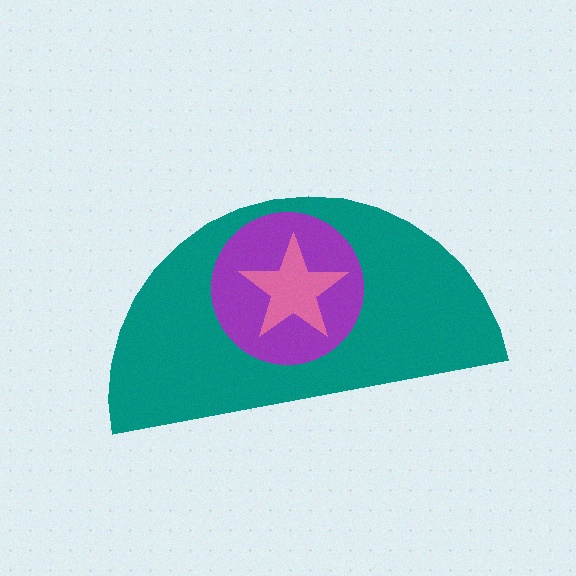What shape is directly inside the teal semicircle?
The purple circle.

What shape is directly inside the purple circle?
The pink star.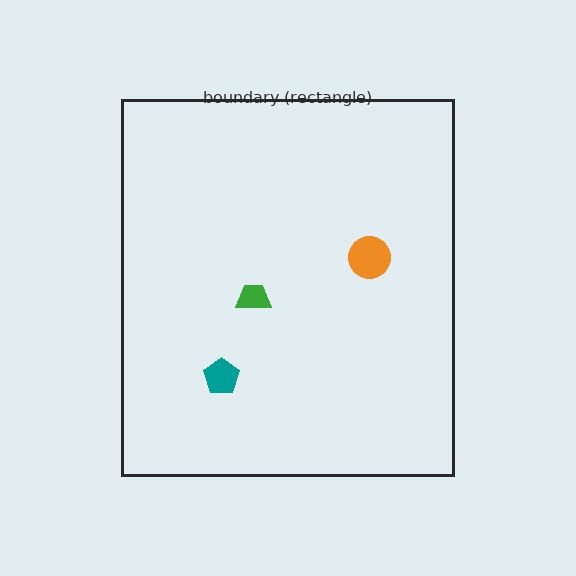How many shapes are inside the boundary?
3 inside, 0 outside.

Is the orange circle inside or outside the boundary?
Inside.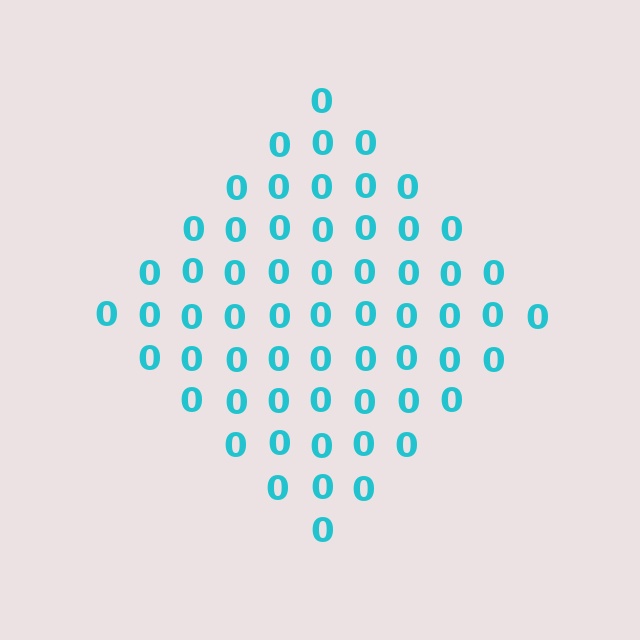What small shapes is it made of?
It is made of small digit 0's.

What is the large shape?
The large shape is a diamond.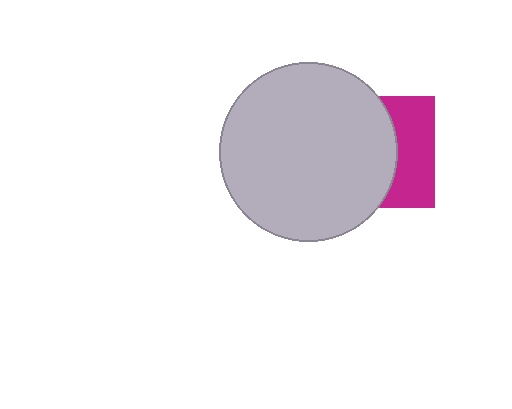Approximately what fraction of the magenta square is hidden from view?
Roughly 62% of the magenta square is hidden behind the light gray circle.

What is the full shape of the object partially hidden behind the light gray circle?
The partially hidden object is a magenta square.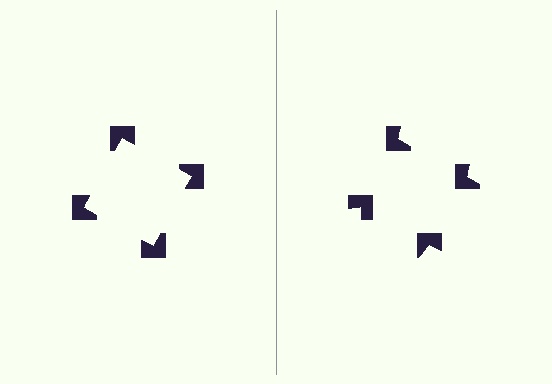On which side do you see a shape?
An illusory square appears on the left side. On the right side the wedge cuts are rotated, so no coherent shape forms.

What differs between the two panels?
The notched squares are positioned identically on both sides; only the wedge orientations differ. On the left they align to a square; on the right they are misaligned.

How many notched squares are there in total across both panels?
8 — 4 on each side.